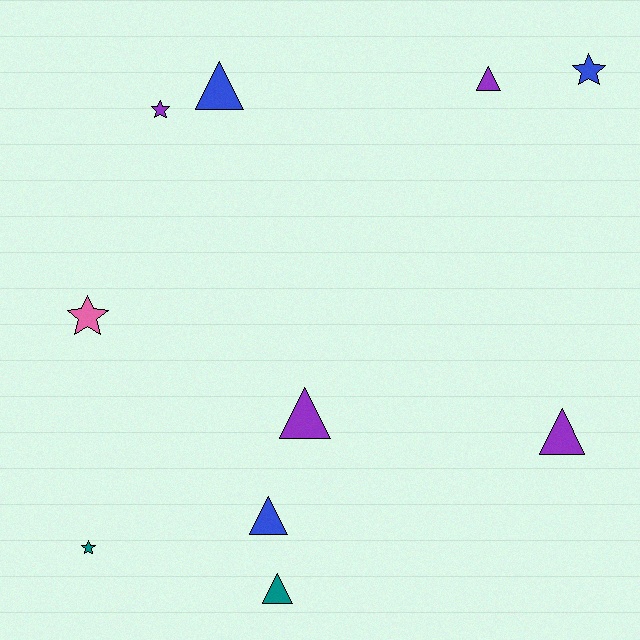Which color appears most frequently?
Purple, with 4 objects.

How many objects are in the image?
There are 10 objects.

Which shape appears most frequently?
Triangle, with 6 objects.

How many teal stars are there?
There is 1 teal star.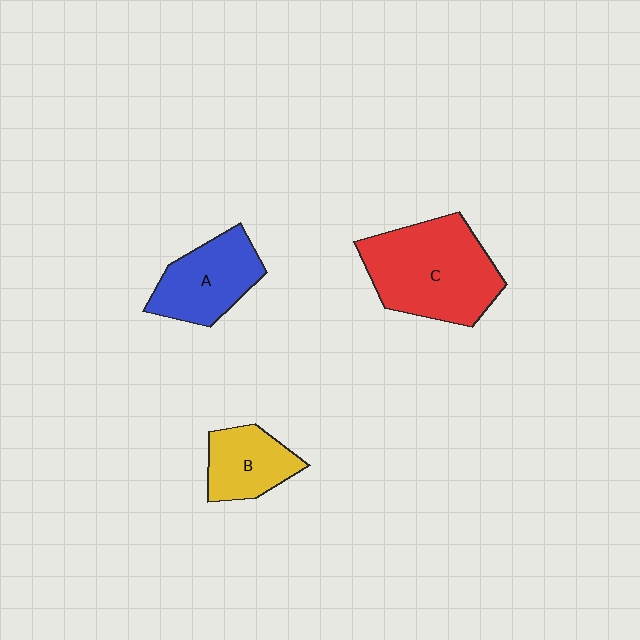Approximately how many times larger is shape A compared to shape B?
Approximately 1.3 times.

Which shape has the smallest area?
Shape B (yellow).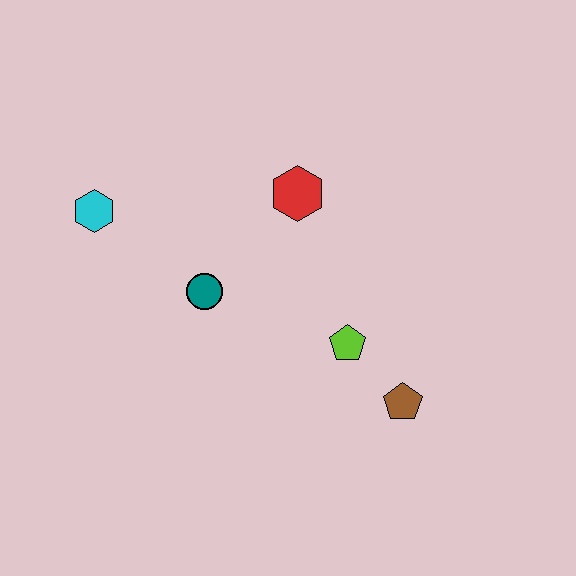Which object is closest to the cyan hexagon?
The teal circle is closest to the cyan hexagon.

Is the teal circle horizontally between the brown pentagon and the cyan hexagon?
Yes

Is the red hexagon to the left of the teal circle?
No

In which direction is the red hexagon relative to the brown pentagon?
The red hexagon is above the brown pentagon.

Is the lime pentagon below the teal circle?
Yes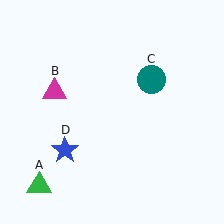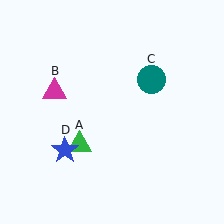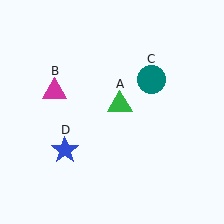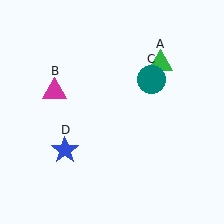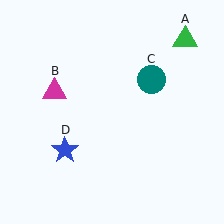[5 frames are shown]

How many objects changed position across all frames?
1 object changed position: green triangle (object A).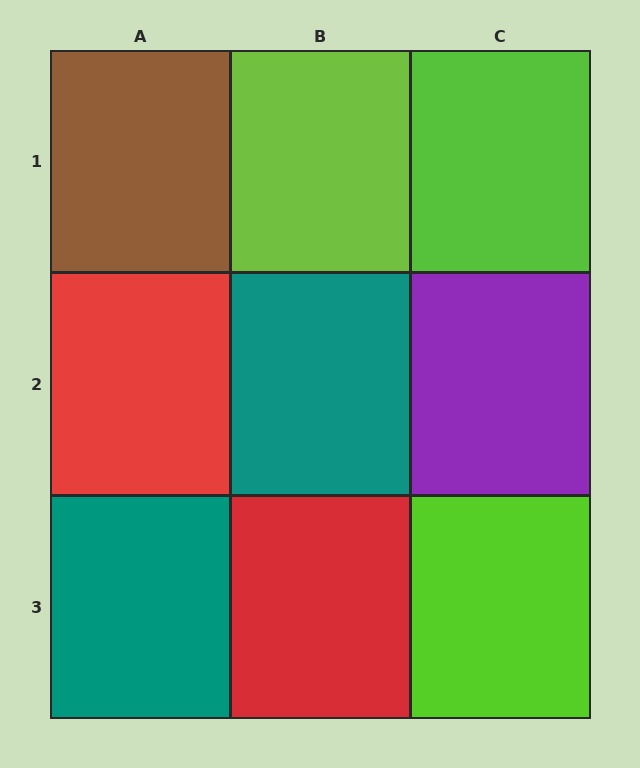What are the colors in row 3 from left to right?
Teal, red, lime.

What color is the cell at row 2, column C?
Purple.